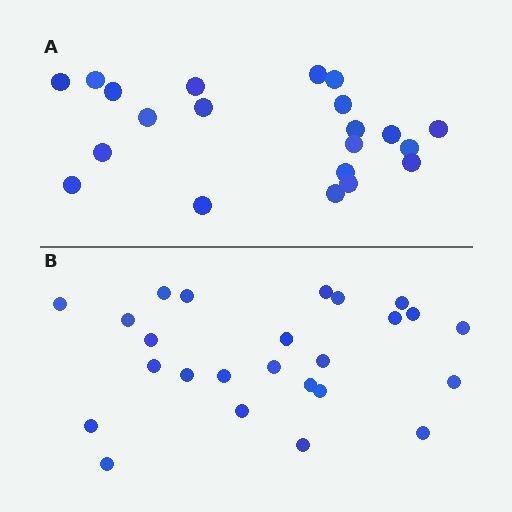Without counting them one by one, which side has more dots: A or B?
Region B (the bottom region) has more dots.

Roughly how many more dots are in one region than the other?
Region B has about 4 more dots than region A.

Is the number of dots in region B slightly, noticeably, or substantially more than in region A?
Region B has only slightly more — the two regions are fairly close. The ratio is roughly 1.2 to 1.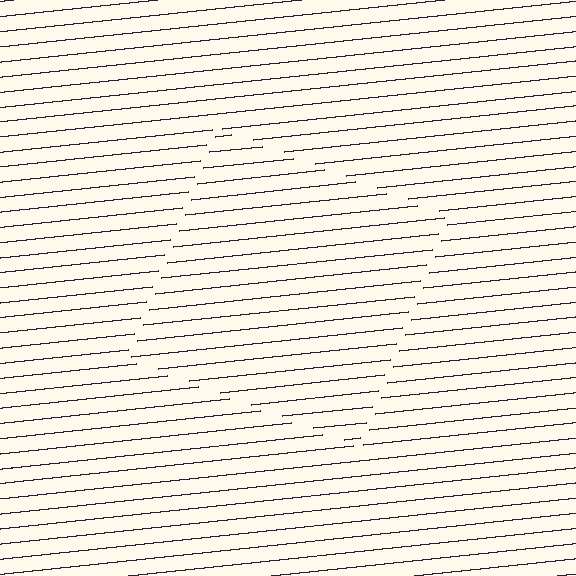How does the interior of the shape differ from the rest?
The interior of the shape contains the same grating, shifted by half a period — the contour is defined by the phase discontinuity where line-ends from the inner and outer gratings abut.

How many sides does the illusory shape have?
4 sides — the line-ends trace a square.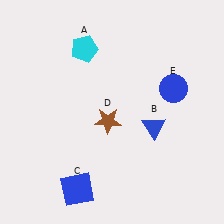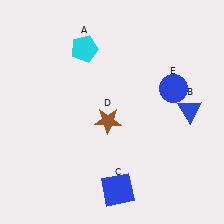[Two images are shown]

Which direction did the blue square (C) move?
The blue square (C) moved right.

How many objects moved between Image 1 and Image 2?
2 objects moved between the two images.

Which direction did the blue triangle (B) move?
The blue triangle (B) moved right.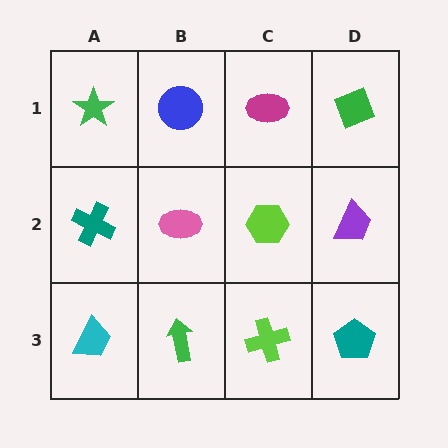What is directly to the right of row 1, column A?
A blue circle.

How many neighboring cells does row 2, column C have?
4.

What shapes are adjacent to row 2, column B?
A blue circle (row 1, column B), a green arrow (row 3, column B), a teal cross (row 2, column A), a lime hexagon (row 2, column C).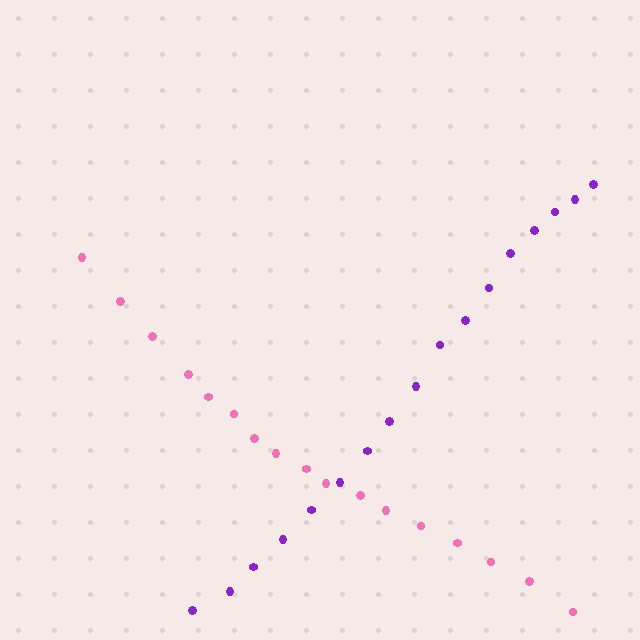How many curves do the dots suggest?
There are 2 distinct paths.